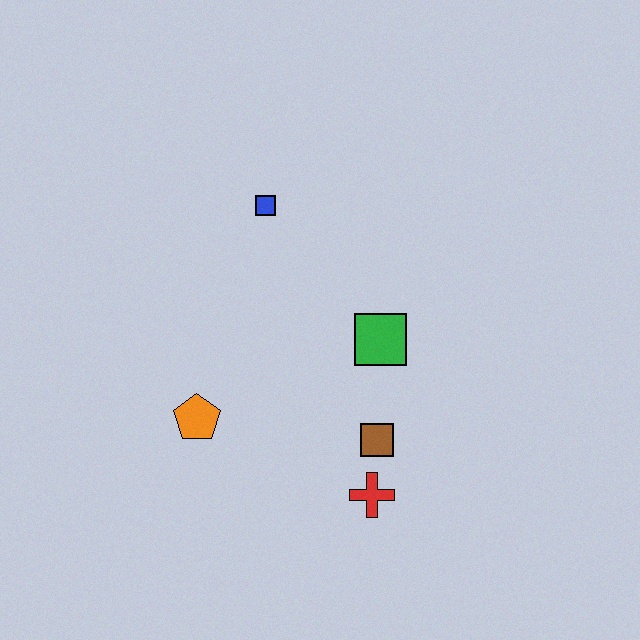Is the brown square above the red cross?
Yes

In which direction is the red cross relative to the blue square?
The red cross is below the blue square.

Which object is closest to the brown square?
The red cross is closest to the brown square.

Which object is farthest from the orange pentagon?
The blue square is farthest from the orange pentagon.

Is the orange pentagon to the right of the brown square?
No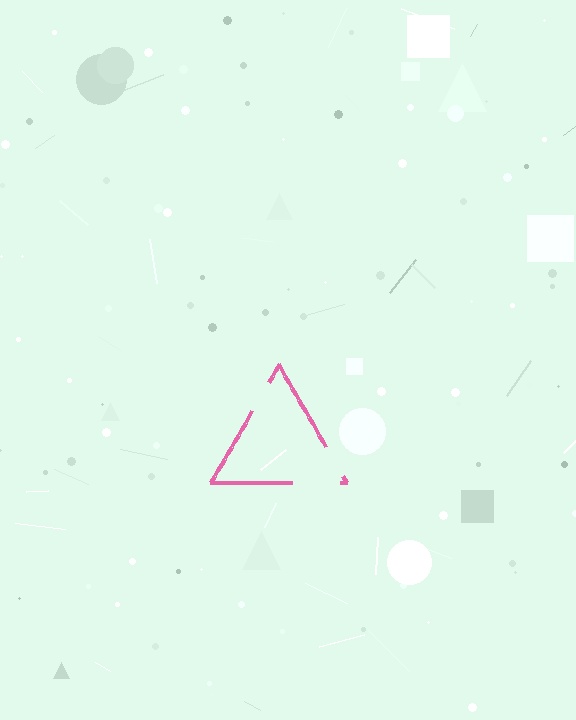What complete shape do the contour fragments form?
The contour fragments form a triangle.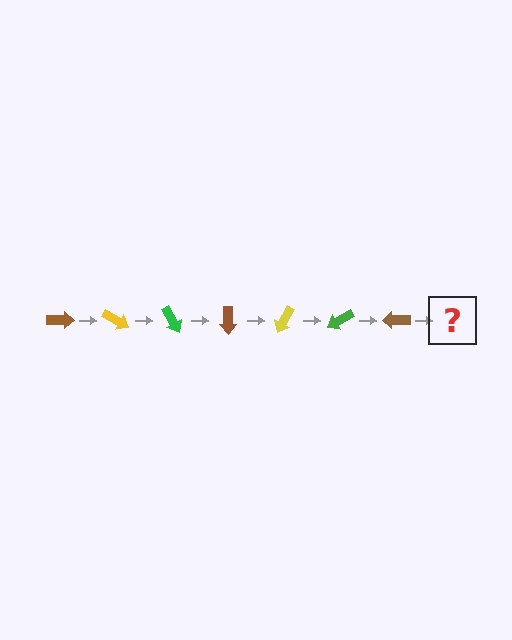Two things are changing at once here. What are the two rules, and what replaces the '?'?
The two rules are that it rotates 30 degrees each step and the color cycles through brown, yellow, and green. The '?' should be a yellow arrow, rotated 210 degrees from the start.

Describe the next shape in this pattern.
It should be a yellow arrow, rotated 210 degrees from the start.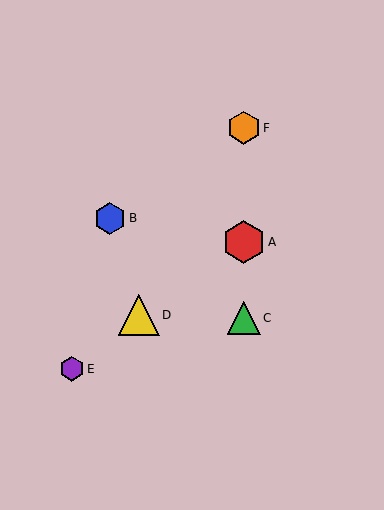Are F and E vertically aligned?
No, F is at x≈244 and E is at x≈72.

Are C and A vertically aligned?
Yes, both are at x≈244.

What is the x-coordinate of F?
Object F is at x≈244.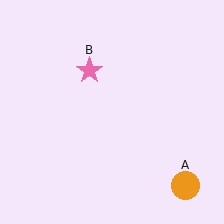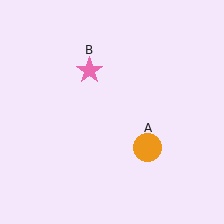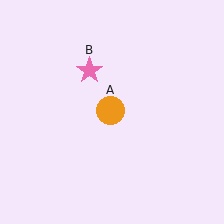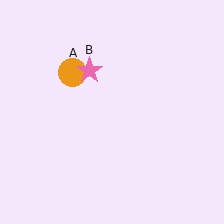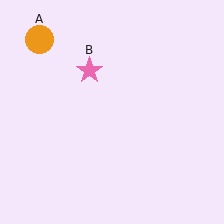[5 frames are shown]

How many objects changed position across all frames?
1 object changed position: orange circle (object A).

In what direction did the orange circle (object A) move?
The orange circle (object A) moved up and to the left.